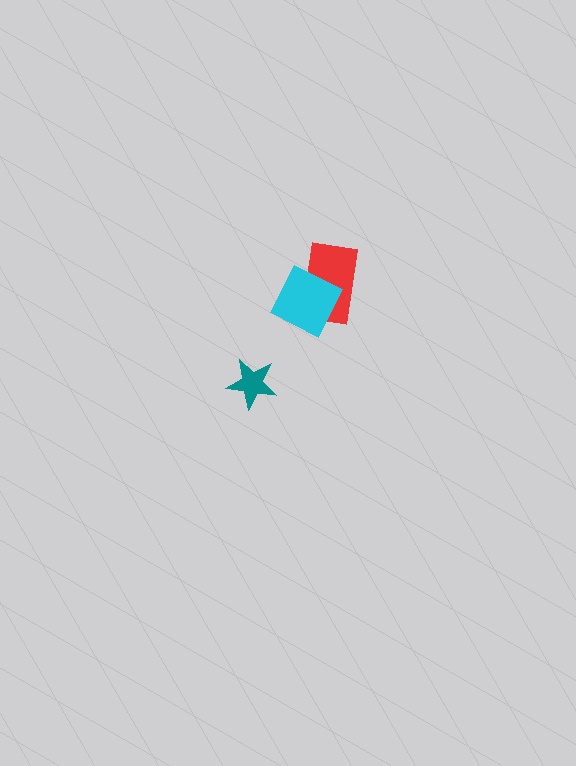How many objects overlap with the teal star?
0 objects overlap with the teal star.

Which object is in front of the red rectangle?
The cyan square is in front of the red rectangle.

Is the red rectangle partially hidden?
Yes, it is partially covered by another shape.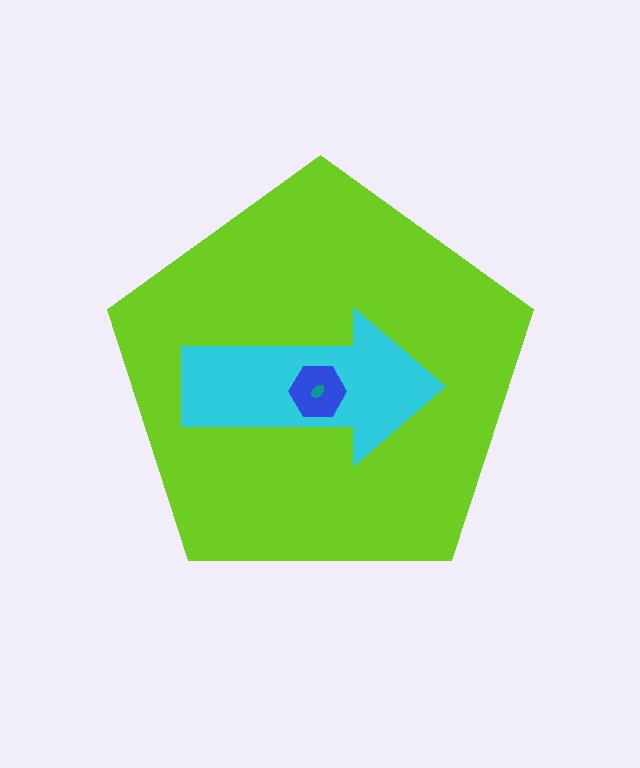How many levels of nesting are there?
4.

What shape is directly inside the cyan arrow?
The blue hexagon.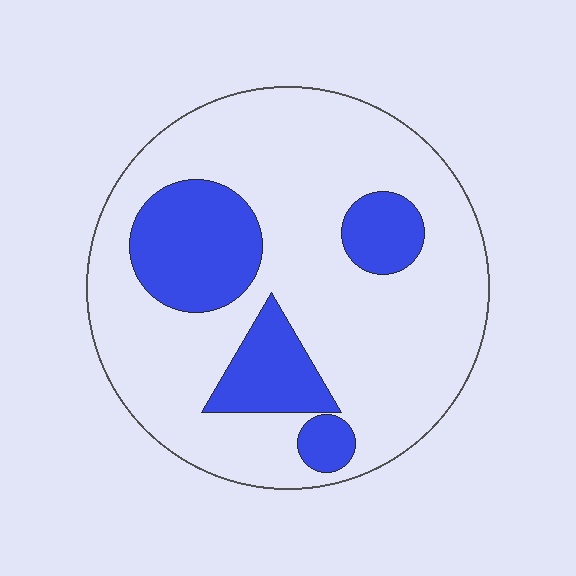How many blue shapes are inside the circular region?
4.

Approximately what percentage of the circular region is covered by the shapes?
Approximately 25%.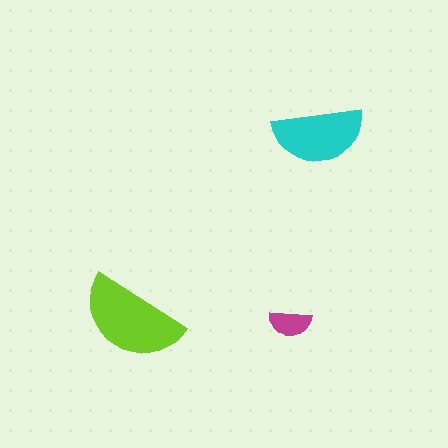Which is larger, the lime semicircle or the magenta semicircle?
The lime one.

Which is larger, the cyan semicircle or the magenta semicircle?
The cyan one.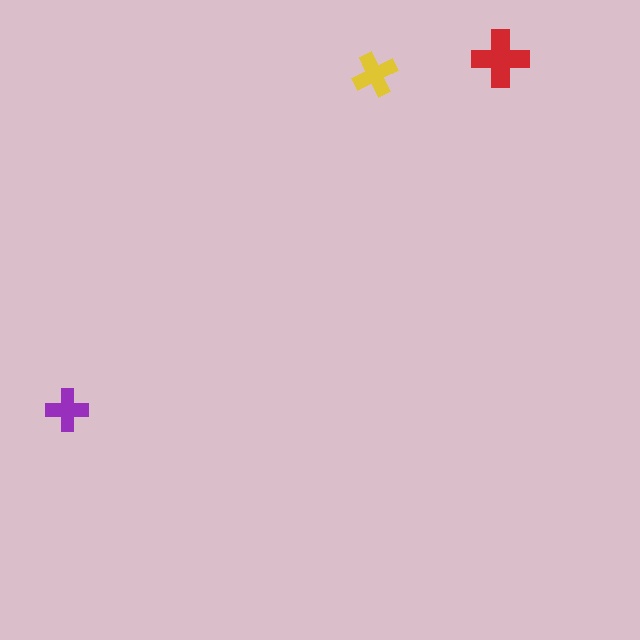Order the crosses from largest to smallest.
the red one, the yellow one, the purple one.